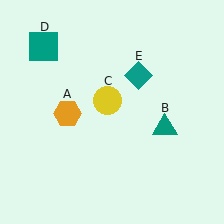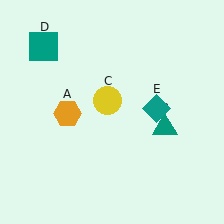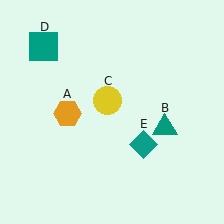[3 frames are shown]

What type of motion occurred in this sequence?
The teal diamond (object E) rotated clockwise around the center of the scene.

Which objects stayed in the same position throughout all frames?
Orange hexagon (object A) and teal triangle (object B) and yellow circle (object C) and teal square (object D) remained stationary.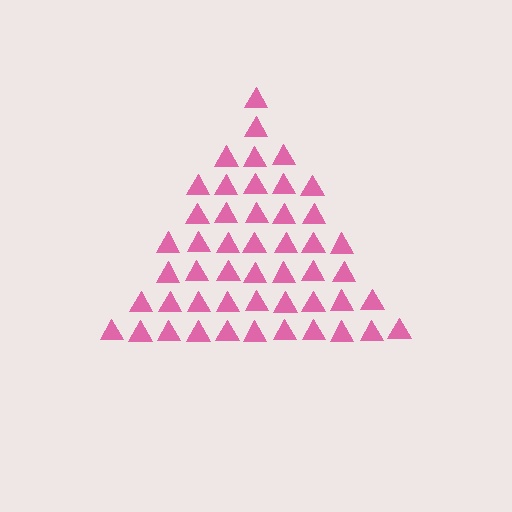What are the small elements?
The small elements are triangles.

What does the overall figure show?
The overall figure shows a triangle.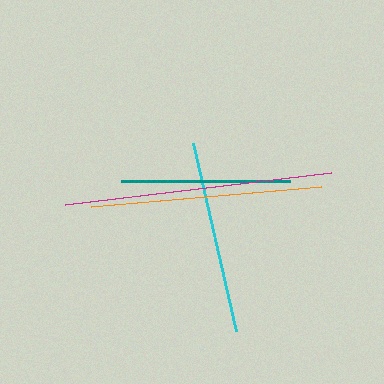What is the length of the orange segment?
The orange segment is approximately 231 pixels long.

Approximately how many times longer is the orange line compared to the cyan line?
The orange line is approximately 1.2 times the length of the cyan line.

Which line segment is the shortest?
The teal line is the shortest at approximately 169 pixels.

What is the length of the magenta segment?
The magenta segment is approximately 268 pixels long.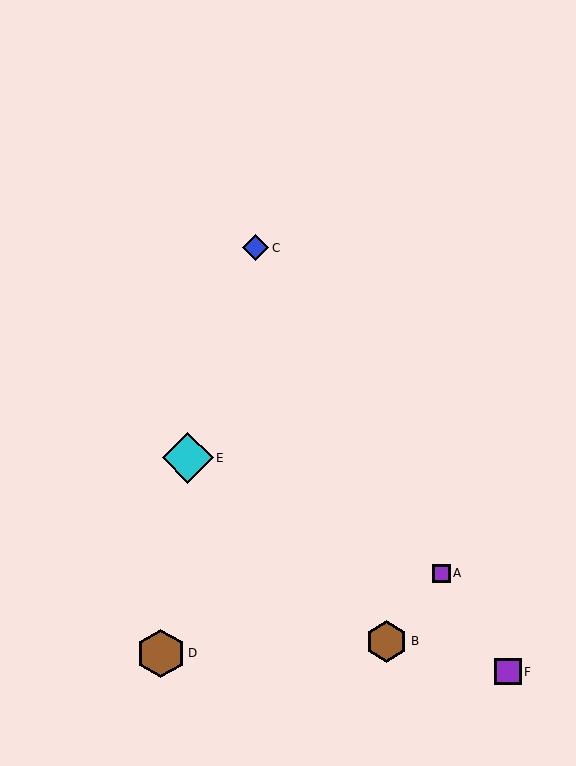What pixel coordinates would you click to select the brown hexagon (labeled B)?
Click at (387, 641) to select the brown hexagon B.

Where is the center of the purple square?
The center of the purple square is at (508, 672).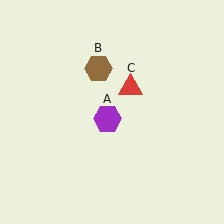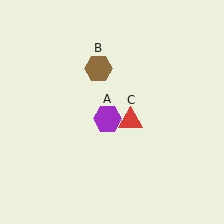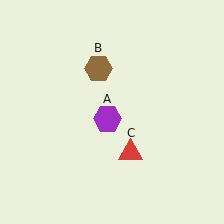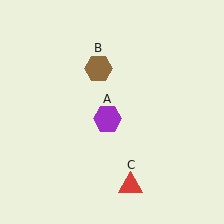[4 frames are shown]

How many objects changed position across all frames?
1 object changed position: red triangle (object C).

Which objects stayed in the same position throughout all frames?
Purple hexagon (object A) and brown hexagon (object B) remained stationary.